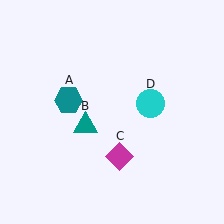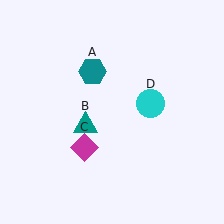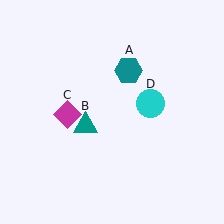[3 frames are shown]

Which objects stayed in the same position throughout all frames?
Teal triangle (object B) and cyan circle (object D) remained stationary.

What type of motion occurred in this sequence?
The teal hexagon (object A), magenta diamond (object C) rotated clockwise around the center of the scene.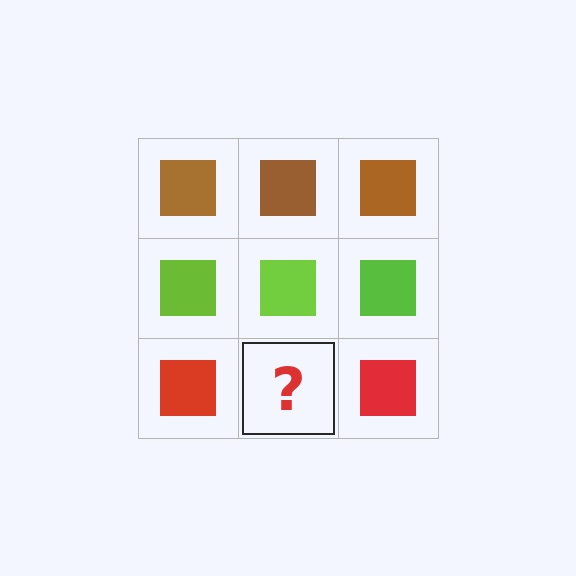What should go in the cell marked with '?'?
The missing cell should contain a red square.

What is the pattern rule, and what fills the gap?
The rule is that each row has a consistent color. The gap should be filled with a red square.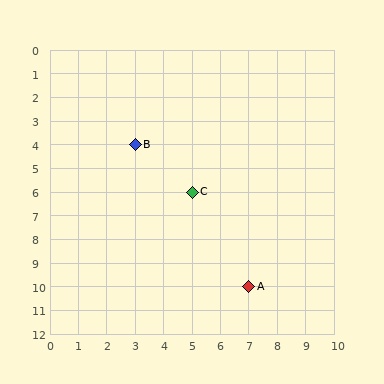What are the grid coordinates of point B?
Point B is at grid coordinates (3, 4).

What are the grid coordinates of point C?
Point C is at grid coordinates (5, 6).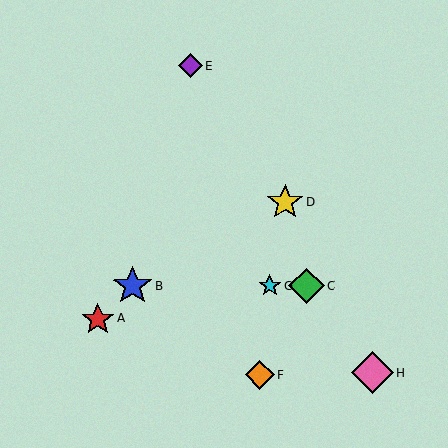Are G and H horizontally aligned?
No, G is at y≈286 and H is at y≈373.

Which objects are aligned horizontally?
Objects B, C, G are aligned horizontally.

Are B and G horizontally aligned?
Yes, both are at y≈286.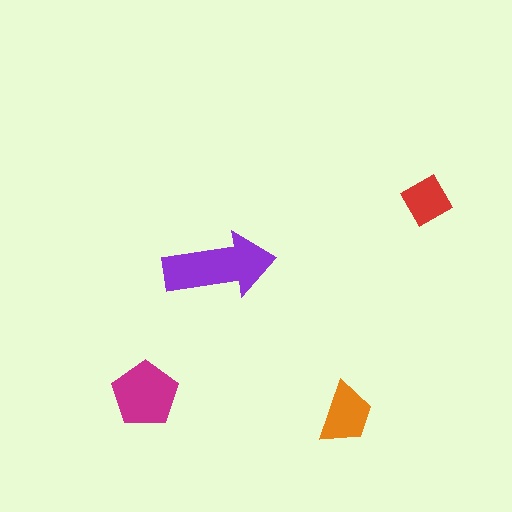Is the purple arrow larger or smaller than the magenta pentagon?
Larger.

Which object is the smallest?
The red diamond.